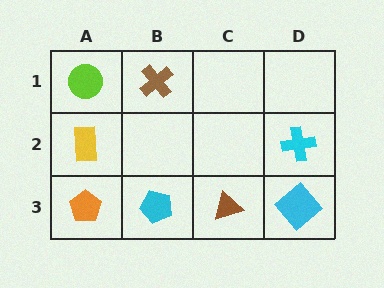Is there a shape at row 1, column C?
No, that cell is empty.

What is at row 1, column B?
A brown cross.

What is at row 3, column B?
A cyan pentagon.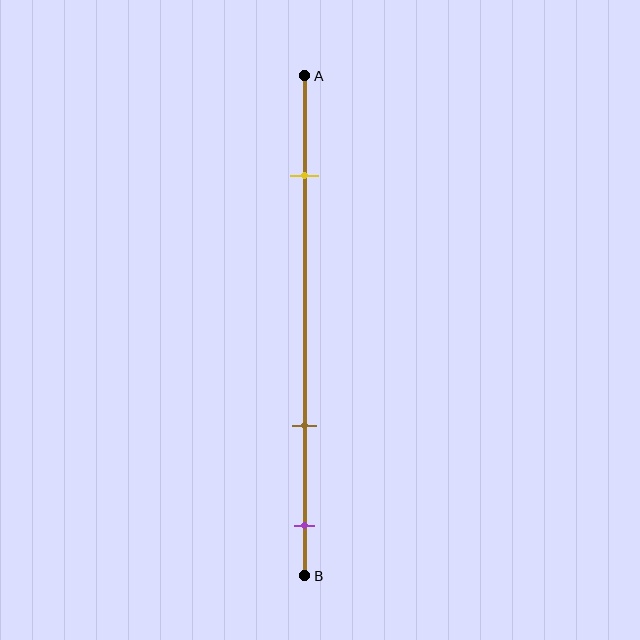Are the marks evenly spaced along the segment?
No, the marks are not evenly spaced.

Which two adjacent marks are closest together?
The brown and purple marks are the closest adjacent pair.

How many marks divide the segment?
There are 3 marks dividing the segment.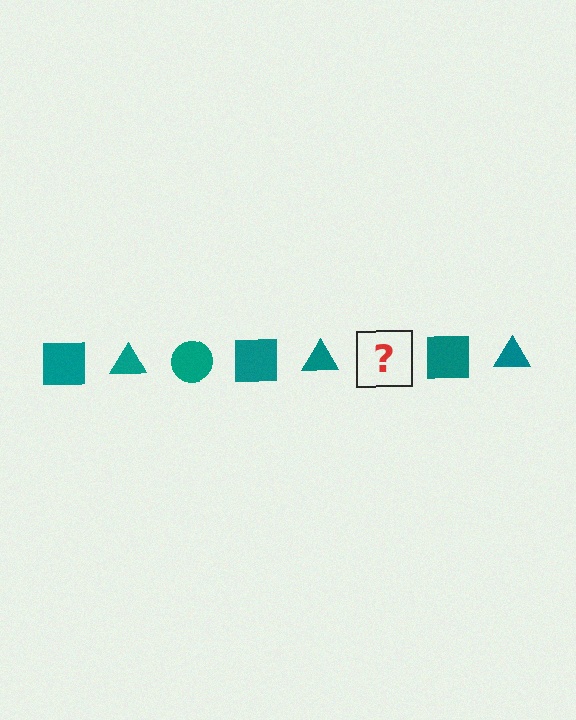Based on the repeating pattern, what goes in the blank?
The blank should be a teal circle.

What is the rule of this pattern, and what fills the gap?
The rule is that the pattern cycles through square, triangle, circle shapes in teal. The gap should be filled with a teal circle.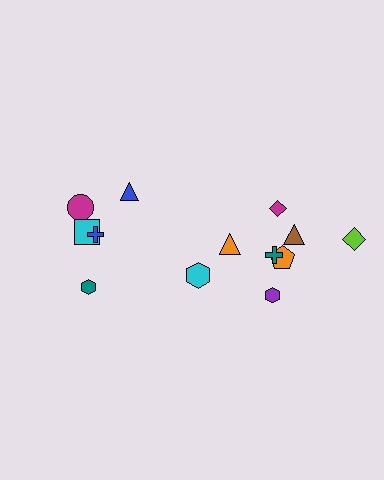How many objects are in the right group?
There are 8 objects.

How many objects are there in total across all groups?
There are 13 objects.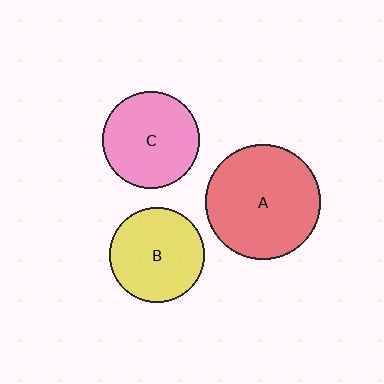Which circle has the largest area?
Circle A (red).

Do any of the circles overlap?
No, none of the circles overlap.